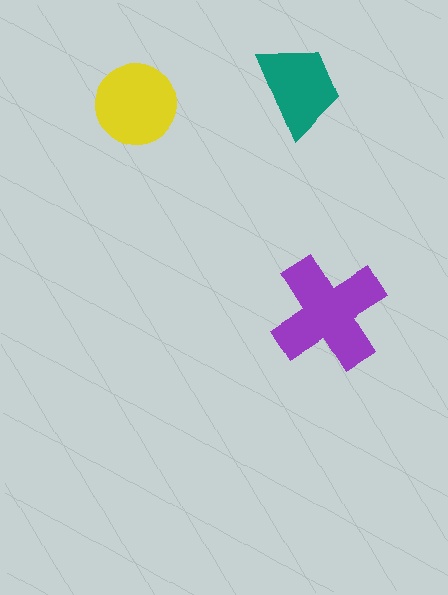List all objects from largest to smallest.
The purple cross, the yellow circle, the teal trapezoid.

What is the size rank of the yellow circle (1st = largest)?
2nd.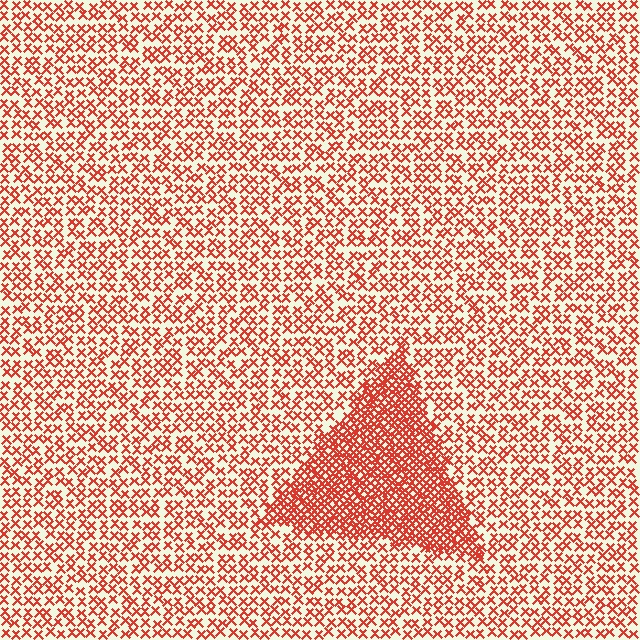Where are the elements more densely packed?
The elements are more densely packed inside the triangle boundary.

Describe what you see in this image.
The image contains small red elements arranged at two different densities. A triangle-shaped region is visible where the elements are more densely packed than the surrounding area.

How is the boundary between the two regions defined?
The boundary is defined by a change in element density (approximately 2.4x ratio). All elements are the same color, size, and shape.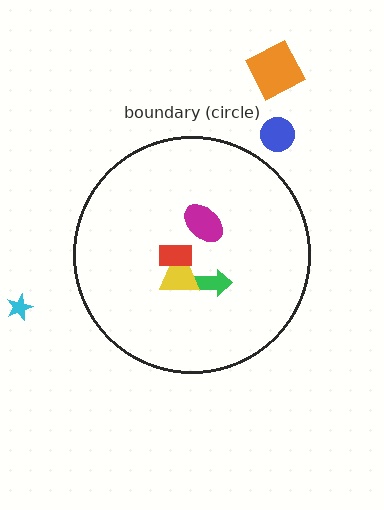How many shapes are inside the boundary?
4 inside, 3 outside.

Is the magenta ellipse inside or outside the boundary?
Inside.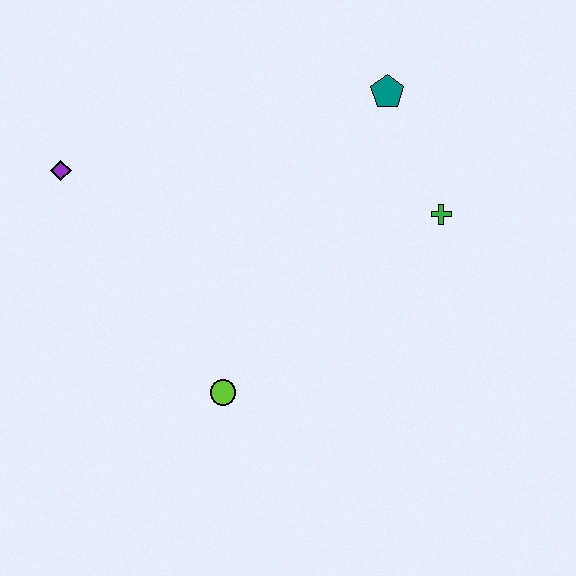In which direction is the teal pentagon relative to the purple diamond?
The teal pentagon is to the right of the purple diamond.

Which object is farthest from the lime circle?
The teal pentagon is farthest from the lime circle.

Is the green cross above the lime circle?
Yes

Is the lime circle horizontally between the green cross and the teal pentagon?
No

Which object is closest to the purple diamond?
The lime circle is closest to the purple diamond.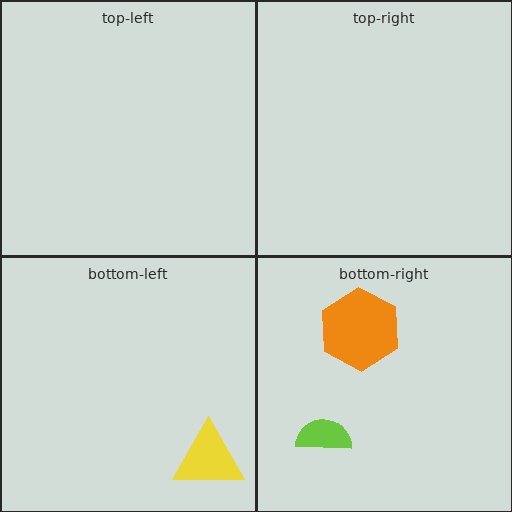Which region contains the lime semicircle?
The bottom-right region.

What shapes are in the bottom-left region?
The yellow triangle.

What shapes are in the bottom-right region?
The lime semicircle, the orange hexagon.